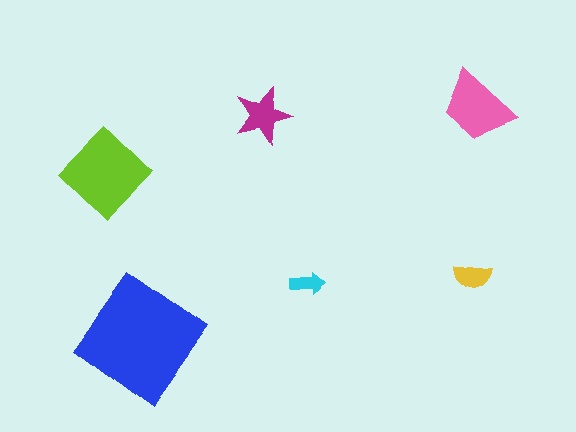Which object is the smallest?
The cyan arrow.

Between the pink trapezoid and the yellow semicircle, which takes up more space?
The pink trapezoid.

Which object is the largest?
The blue diamond.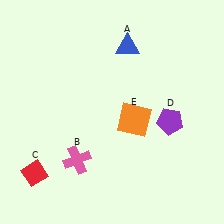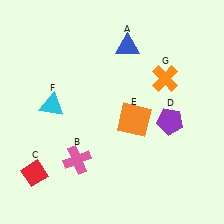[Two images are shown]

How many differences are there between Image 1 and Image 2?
There are 2 differences between the two images.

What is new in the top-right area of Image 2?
An orange cross (G) was added in the top-right area of Image 2.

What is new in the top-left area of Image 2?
A cyan triangle (F) was added in the top-left area of Image 2.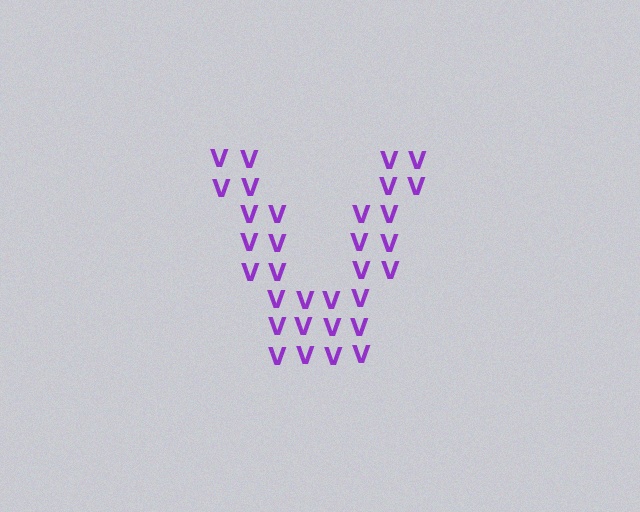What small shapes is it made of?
It is made of small letter V's.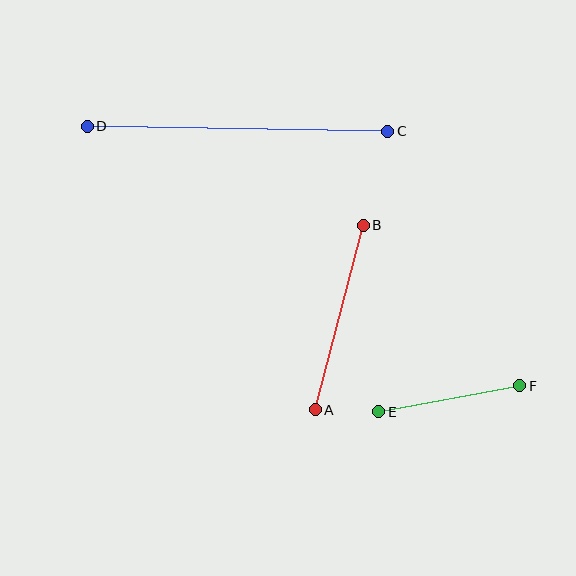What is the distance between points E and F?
The distance is approximately 144 pixels.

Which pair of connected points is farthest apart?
Points C and D are farthest apart.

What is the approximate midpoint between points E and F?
The midpoint is at approximately (449, 399) pixels.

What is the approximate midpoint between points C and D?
The midpoint is at approximately (238, 129) pixels.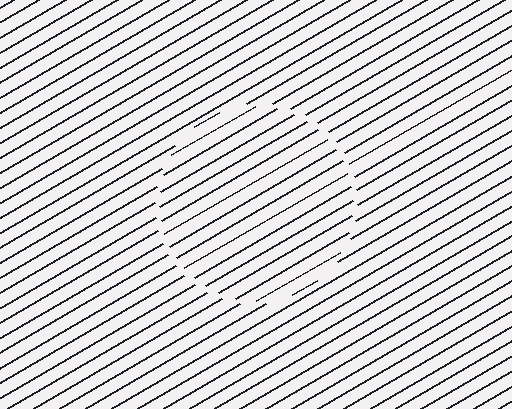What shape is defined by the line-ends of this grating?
An illusory circle. The interior of the shape contains the same grating, shifted by half a period — the contour is defined by the phase discontinuity where line-ends from the inner and outer gratings abut.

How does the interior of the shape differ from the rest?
The interior of the shape contains the same grating, shifted by half a period — the contour is defined by the phase discontinuity where line-ends from the inner and outer gratings abut.